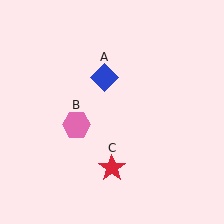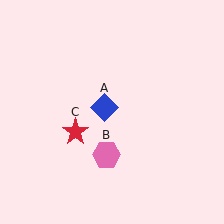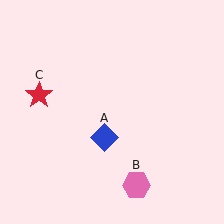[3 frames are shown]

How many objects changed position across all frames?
3 objects changed position: blue diamond (object A), pink hexagon (object B), red star (object C).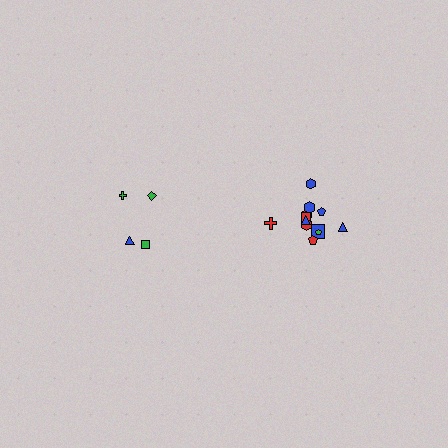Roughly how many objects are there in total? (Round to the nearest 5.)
Roughly 15 objects in total.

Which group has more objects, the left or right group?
The right group.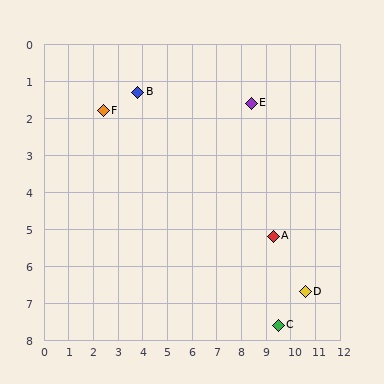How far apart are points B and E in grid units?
Points B and E are about 4.6 grid units apart.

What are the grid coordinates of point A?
Point A is at approximately (9.3, 5.2).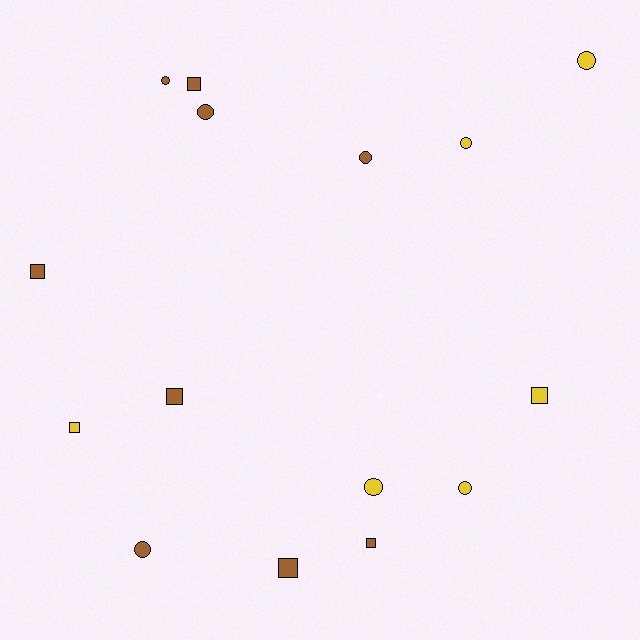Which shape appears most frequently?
Circle, with 8 objects.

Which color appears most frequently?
Brown, with 9 objects.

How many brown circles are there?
There are 4 brown circles.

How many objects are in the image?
There are 15 objects.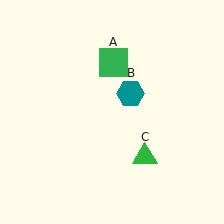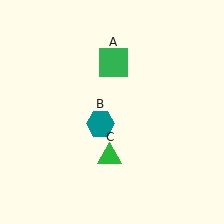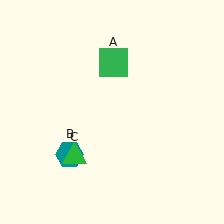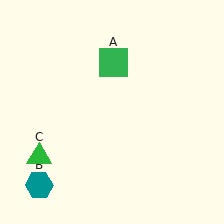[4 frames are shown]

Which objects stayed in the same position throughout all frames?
Green square (object A) remained stationary.